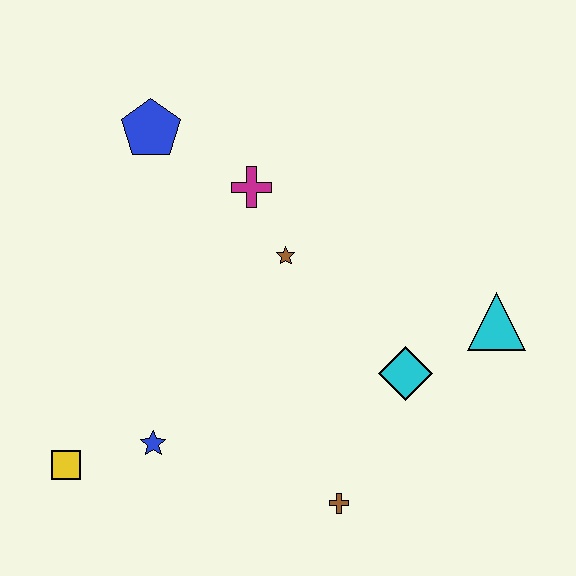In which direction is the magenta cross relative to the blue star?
The magenta cross is above the blue star.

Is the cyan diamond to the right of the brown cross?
Yes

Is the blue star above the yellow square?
Yes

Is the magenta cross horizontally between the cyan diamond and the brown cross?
No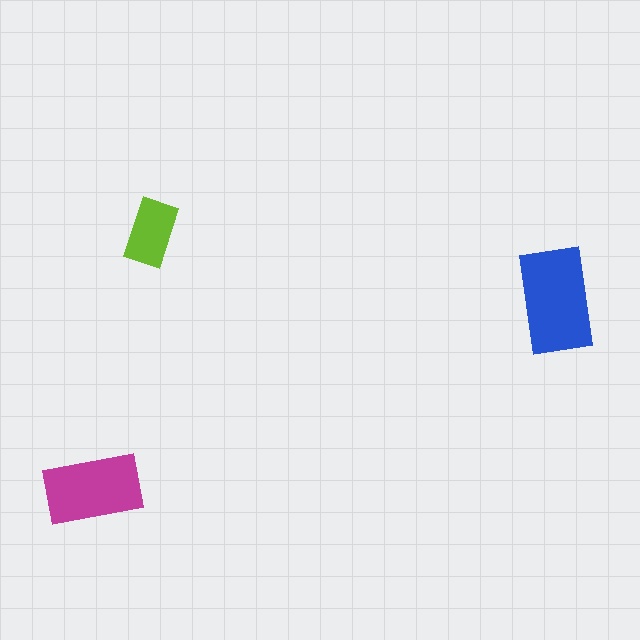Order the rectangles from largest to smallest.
the blue one, the magenta one, the lime one.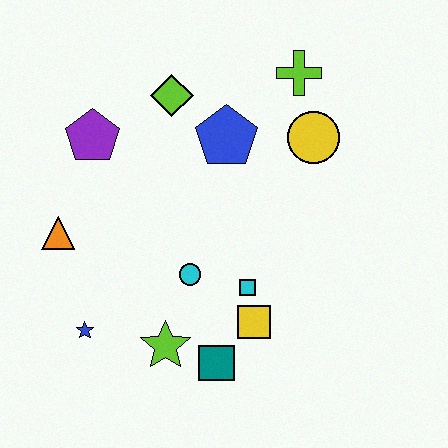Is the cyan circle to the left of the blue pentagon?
Yes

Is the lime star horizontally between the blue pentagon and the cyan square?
No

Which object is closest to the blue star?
The lime star is closest to the blue star.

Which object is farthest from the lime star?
The lime cross is farthest from the lime star.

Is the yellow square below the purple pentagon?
Yes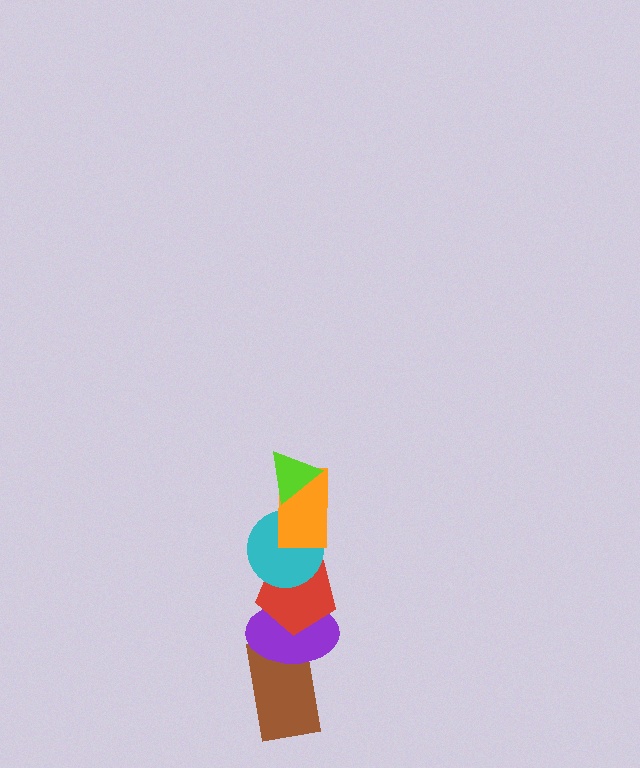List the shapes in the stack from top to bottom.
From top to bottom: the lime triangle, the orange rectangle, the cyan circle, the red pentagon, the purple ellipse, the brown rectangle.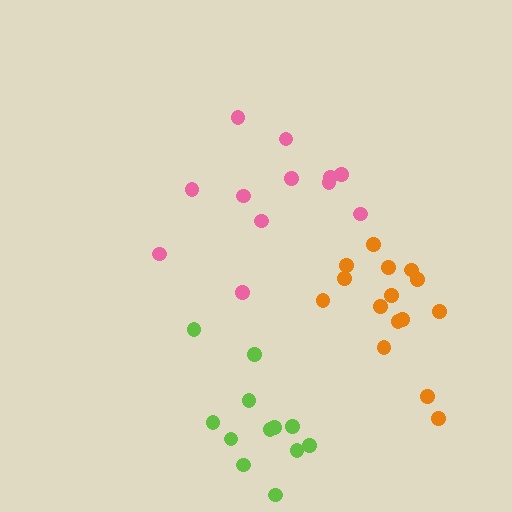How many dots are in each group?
Group 1: 12 dots, Group 2: 15 dots, Group 3: 12 dots (39 total).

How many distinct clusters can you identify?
There are 3 distinct clusters.